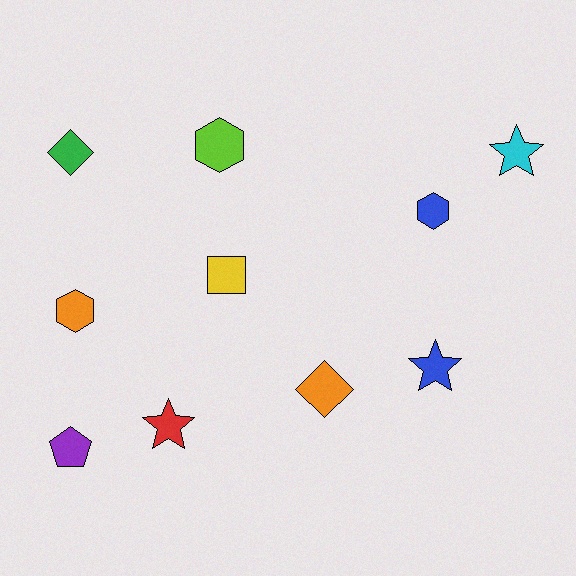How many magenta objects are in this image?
There are no magenta objects.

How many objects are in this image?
There are 10 objects.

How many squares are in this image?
There is 1 square.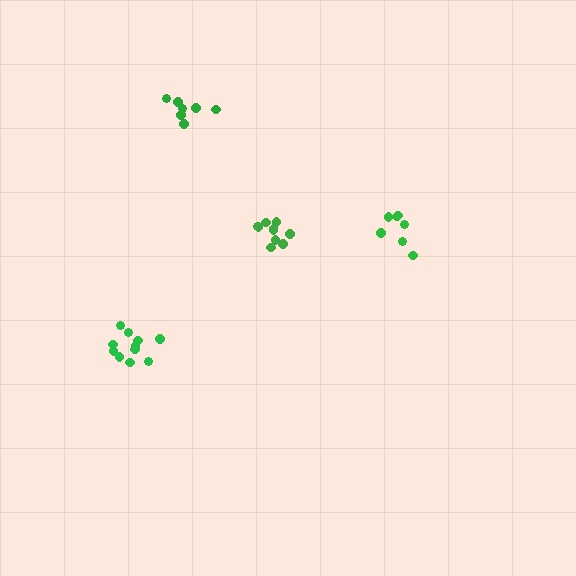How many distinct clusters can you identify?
There are 4 distinct clusters.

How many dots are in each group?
Group 1: 7 dots, Group 2: 10 dots, Group 3: 11 dots, Group 4: 8 dots (36 total).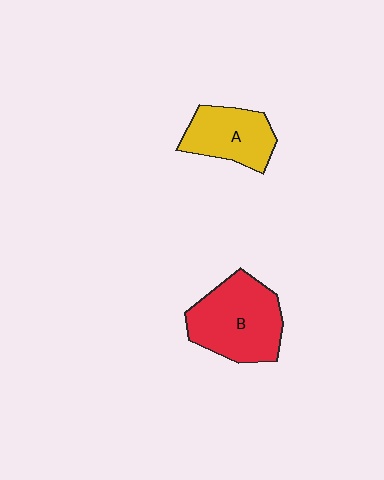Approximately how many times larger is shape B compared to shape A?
Approximately 1.5 times.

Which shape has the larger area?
Shape B (red).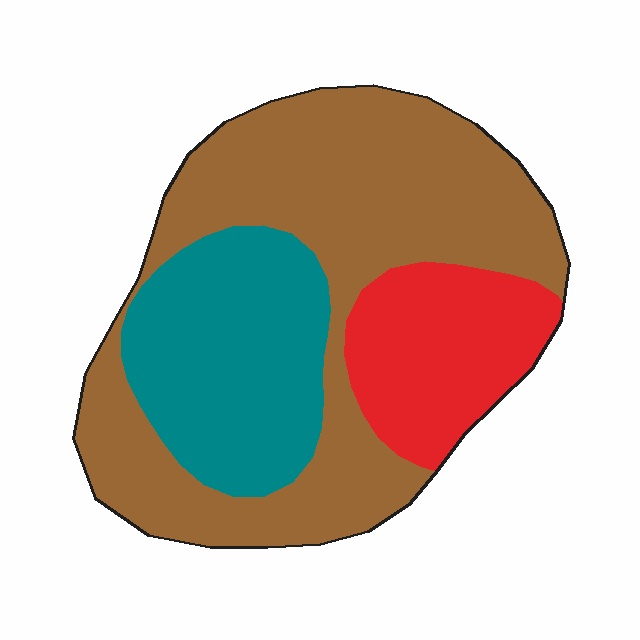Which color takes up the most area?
Brown, at roughly 55%.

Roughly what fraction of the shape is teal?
Teal covers about 25% of the shape.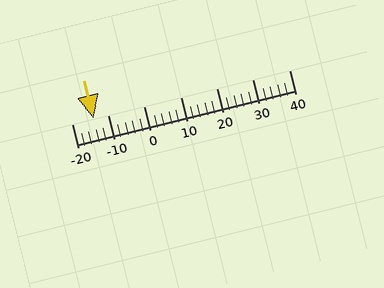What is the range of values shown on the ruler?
The ruler shows values from -20 to 40.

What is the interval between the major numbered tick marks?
The major tick marks are spaced 10 units apart.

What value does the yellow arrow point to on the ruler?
The yellow arrow points to approximately -14.